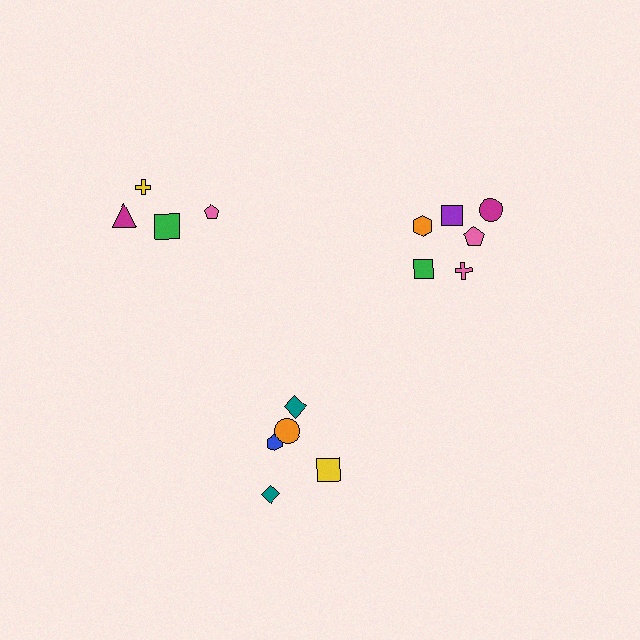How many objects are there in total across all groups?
There are 15 objects.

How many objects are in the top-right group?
There are 6 objects.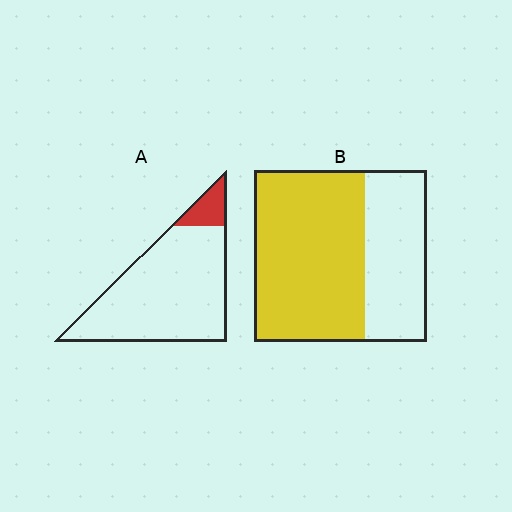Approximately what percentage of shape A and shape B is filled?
A is approximately 10% and B is approximately 65%.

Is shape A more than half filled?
No.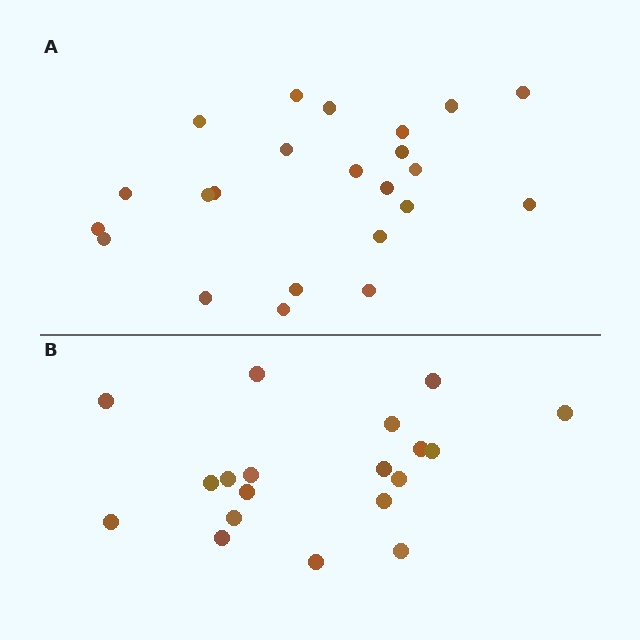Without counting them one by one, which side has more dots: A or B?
Region A (the top region) has more dots.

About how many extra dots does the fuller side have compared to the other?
Region A has about 4 more dots than region B.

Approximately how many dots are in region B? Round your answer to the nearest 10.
About 20 dots. (The exact count is 19, which rounds to 20.)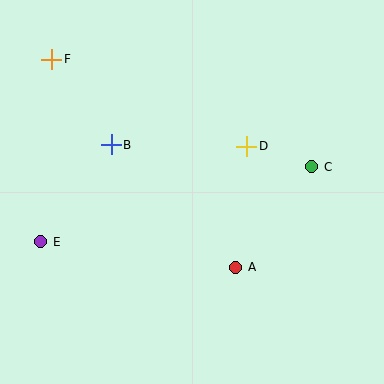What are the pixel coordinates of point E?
Point E is at (41, 242).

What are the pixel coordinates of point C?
Point C is at (312, 167).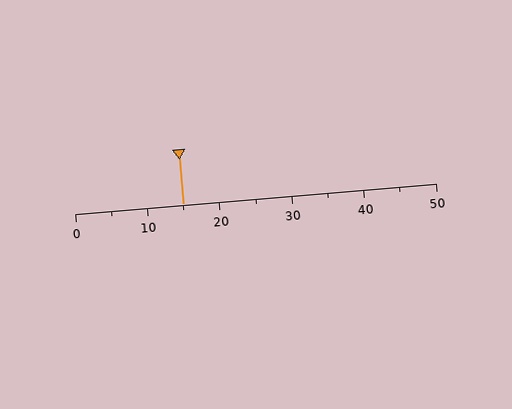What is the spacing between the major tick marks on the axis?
The major ticks are spaced 10 apart.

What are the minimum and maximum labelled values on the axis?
The axis runs from 0 to 50.